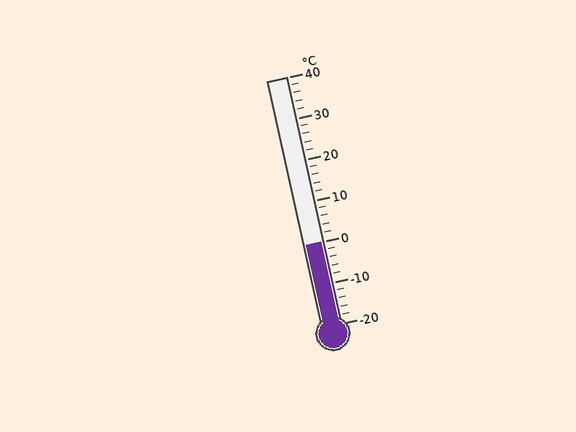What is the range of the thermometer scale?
The thermometer scale ranges from -20°C to 40°C.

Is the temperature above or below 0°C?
The temperature is at 0°C.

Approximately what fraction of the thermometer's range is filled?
The thermometer is filled to approximately 35% of its range.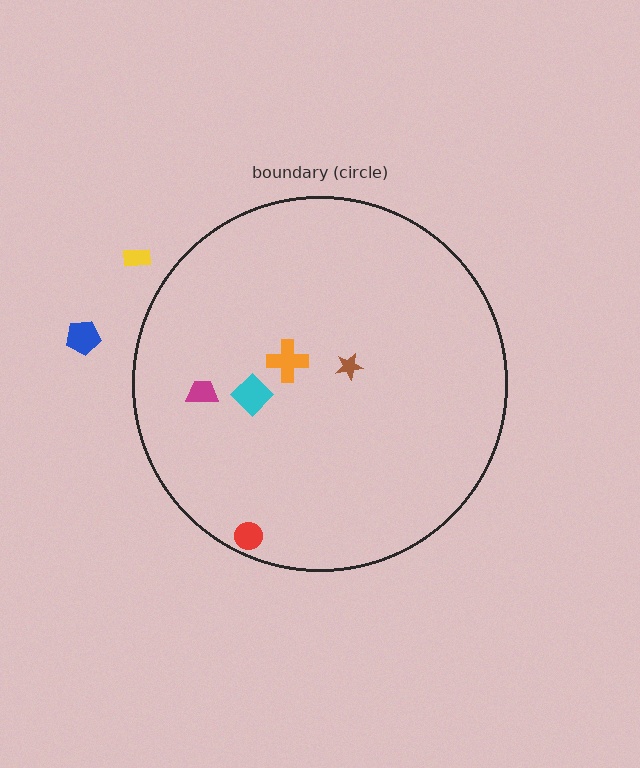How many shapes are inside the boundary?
5 inside, 2 outside.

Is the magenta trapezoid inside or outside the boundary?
Inside.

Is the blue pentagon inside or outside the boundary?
Outside.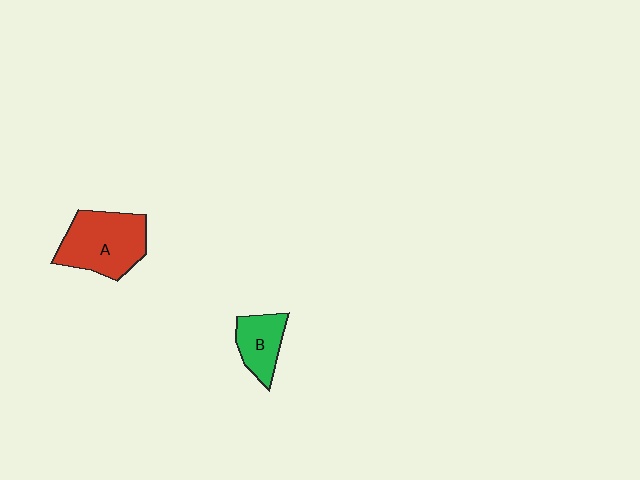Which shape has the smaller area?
Shape B (green).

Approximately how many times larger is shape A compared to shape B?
Approximately 1.8 times.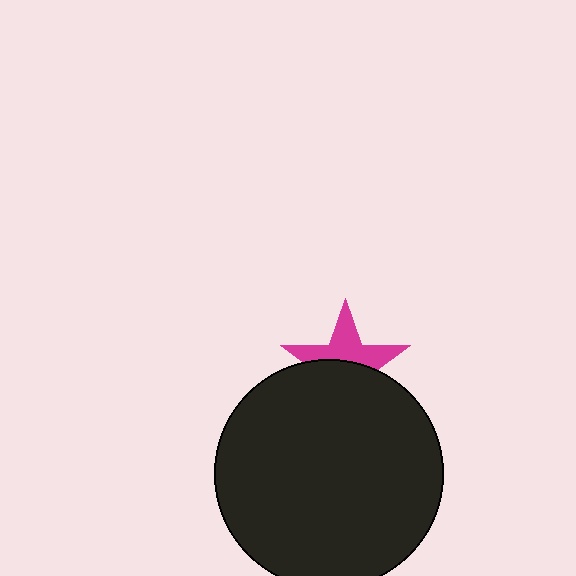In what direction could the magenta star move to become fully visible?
The magenta star could move up. That would shift it out from behind the black circle entirely.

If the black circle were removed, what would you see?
You would see the complete magenta star.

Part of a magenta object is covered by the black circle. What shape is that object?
It is a star.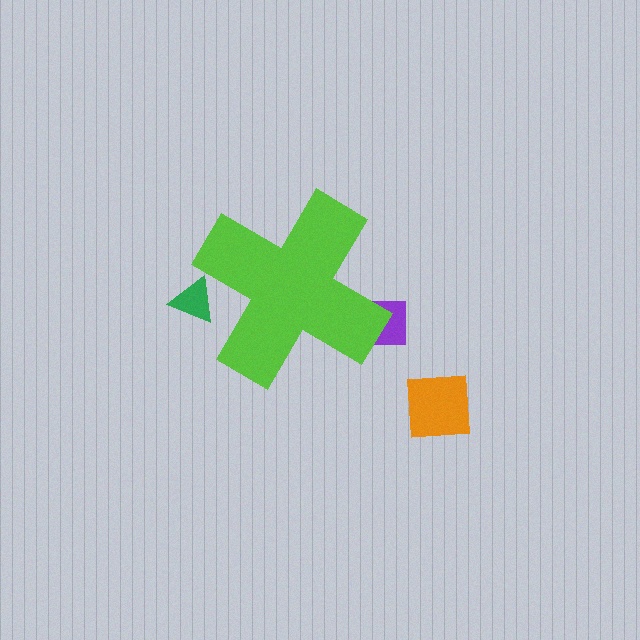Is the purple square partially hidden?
Yes, the purple square is partially hidden behind the lime cross.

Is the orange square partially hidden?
No, the orange square is fully visible.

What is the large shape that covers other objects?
A lime cross.